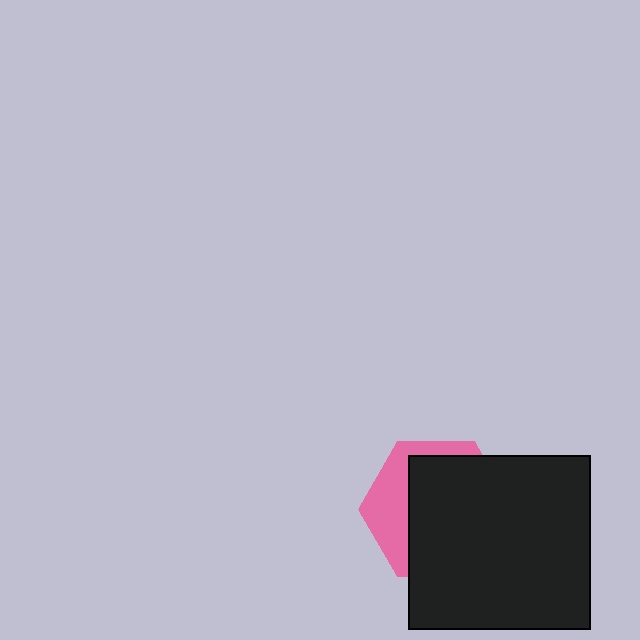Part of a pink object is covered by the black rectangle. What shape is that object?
It is a hexagon.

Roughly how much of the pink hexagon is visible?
A small part of it is visible (roughly 32%).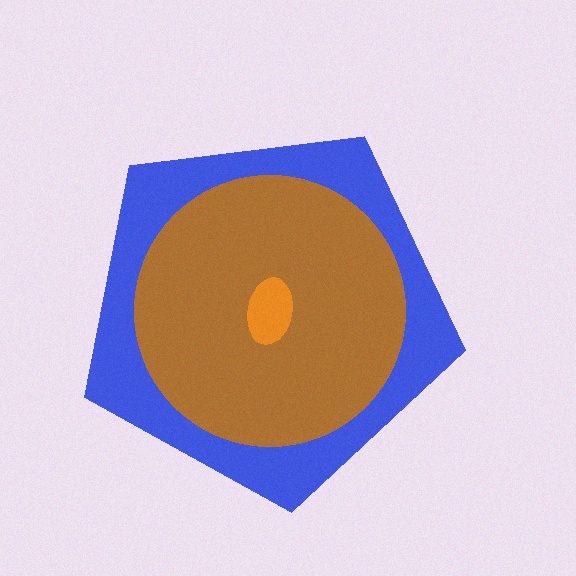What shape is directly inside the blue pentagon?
The brown circle.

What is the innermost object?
The orange ellipse.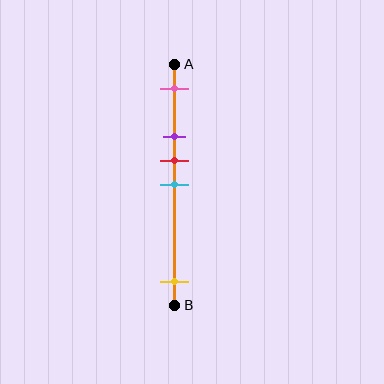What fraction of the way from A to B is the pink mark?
The pink mark is approximately 10% (0.1) of the way from A to B.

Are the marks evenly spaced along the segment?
No, the marks are not evenly spaced.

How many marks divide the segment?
There are 5 marks dividing the segment.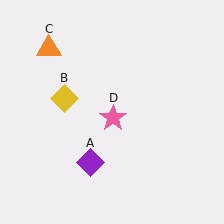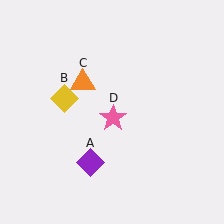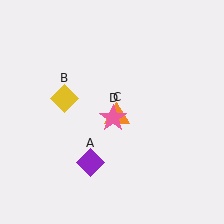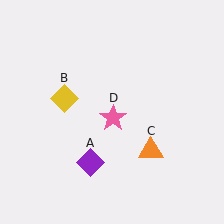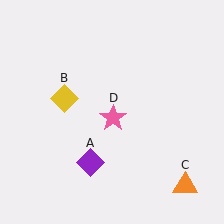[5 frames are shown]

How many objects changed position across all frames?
1 object changed position: orange triangle (object C).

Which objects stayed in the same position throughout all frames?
Purple diamond (object A) and yellow diamond (object B) and pink star (object D) remained stationary.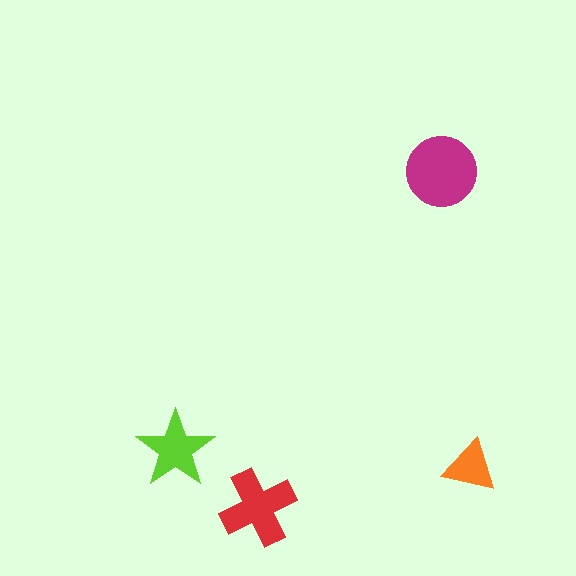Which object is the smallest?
The orange triangle.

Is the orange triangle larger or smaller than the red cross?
Smaller.